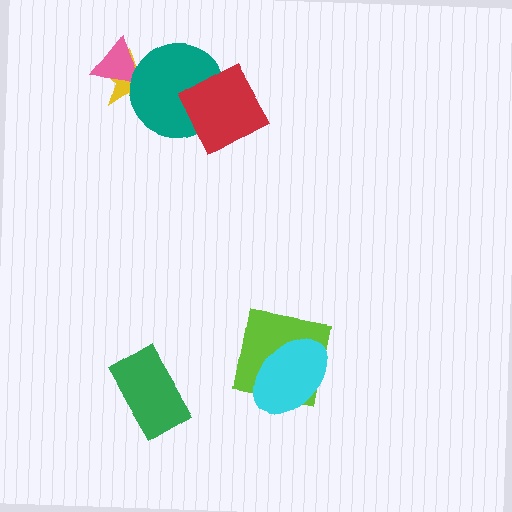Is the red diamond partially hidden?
No, no other shape covers it.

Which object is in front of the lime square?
The cyan ellipse is in front of the lime square.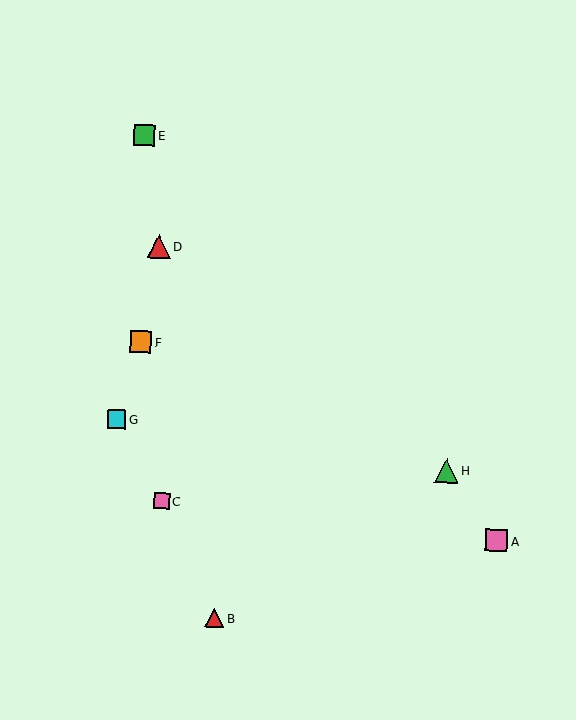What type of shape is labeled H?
Shape H is a green triangle.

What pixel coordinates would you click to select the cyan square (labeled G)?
Click at (117, 419) to select the cyan square G.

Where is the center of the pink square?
The center of the pink square is at (496, 540).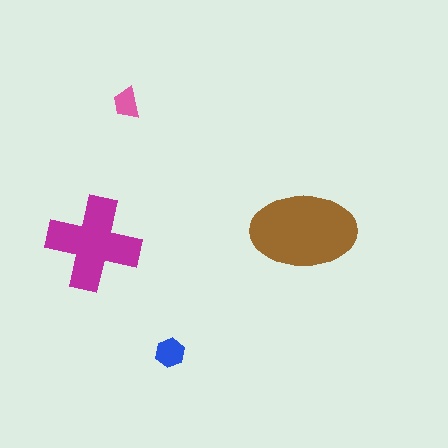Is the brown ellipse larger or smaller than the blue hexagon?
Larger.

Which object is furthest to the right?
The brown ellipse is rightmost.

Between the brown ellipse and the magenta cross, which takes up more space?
The brown ellipse.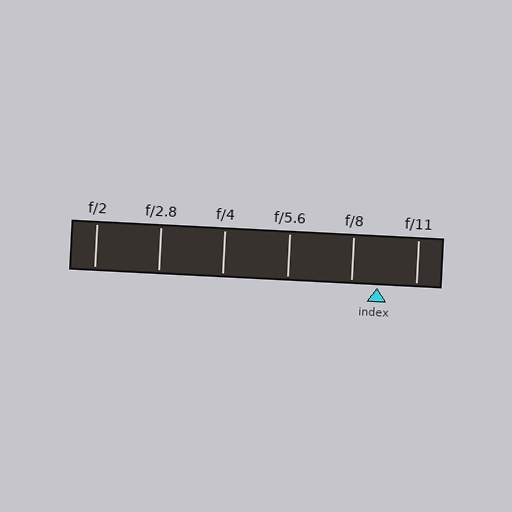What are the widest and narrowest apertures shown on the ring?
The widest aperture shown is f/2 and the narrowest is f/11.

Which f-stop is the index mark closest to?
The index mark is closest to f/8.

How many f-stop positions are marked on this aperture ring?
There are 6 f-stop positions marked.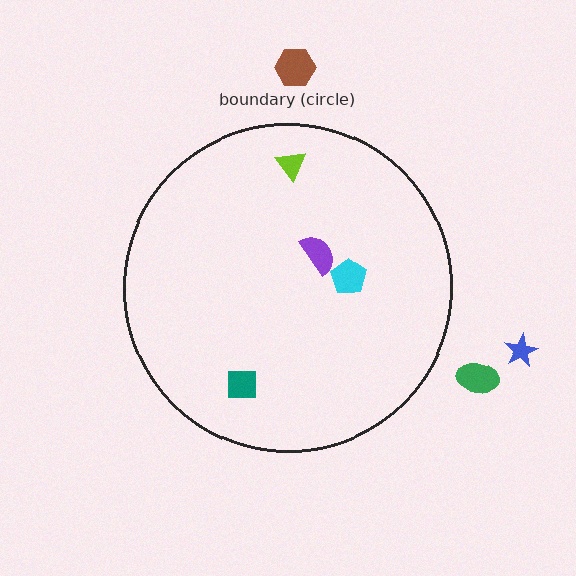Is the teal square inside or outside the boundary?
Inside.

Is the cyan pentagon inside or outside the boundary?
Inside.